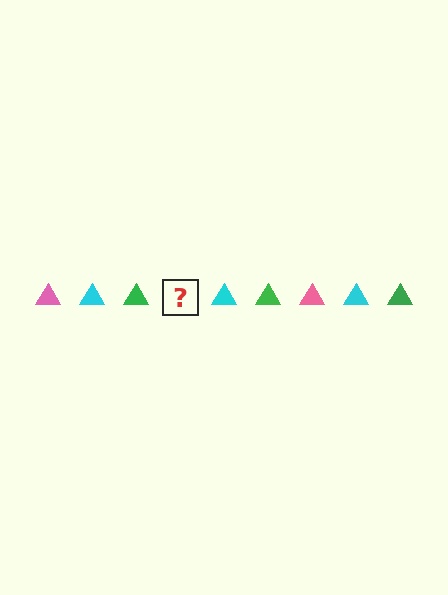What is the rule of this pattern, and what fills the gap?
The rule is that the pattern cycles through pink, cyan, green triangles. The gap should be filled with a pink triangle.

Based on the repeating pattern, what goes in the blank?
The blank should be a pink triangle.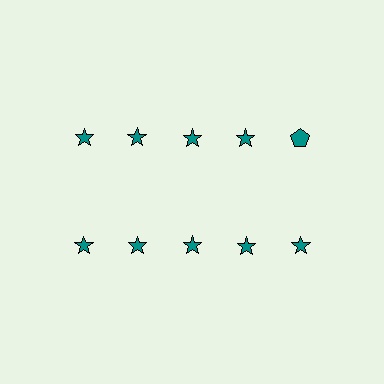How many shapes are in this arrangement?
There are 10 shapes arranged in a grid pattern.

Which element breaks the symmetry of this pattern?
The teal pentagon in the top row, rightmost column breaks the symmetry. All other shapes are teal stars.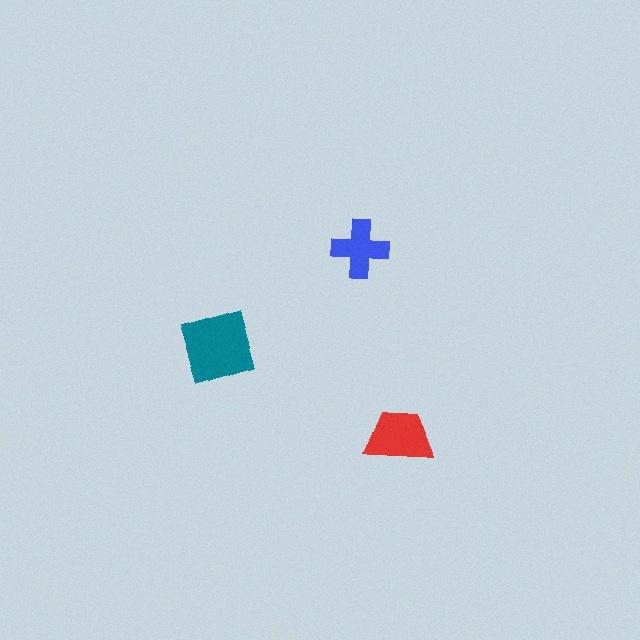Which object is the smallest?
The blue cross.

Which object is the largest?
The teal square.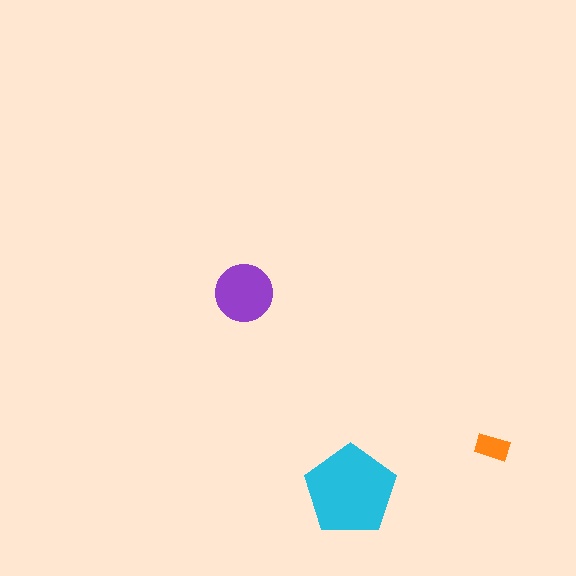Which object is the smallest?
The orange rectangle.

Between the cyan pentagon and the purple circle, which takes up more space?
The cyan pentagon.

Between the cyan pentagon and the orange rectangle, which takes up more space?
The cyan pentagon.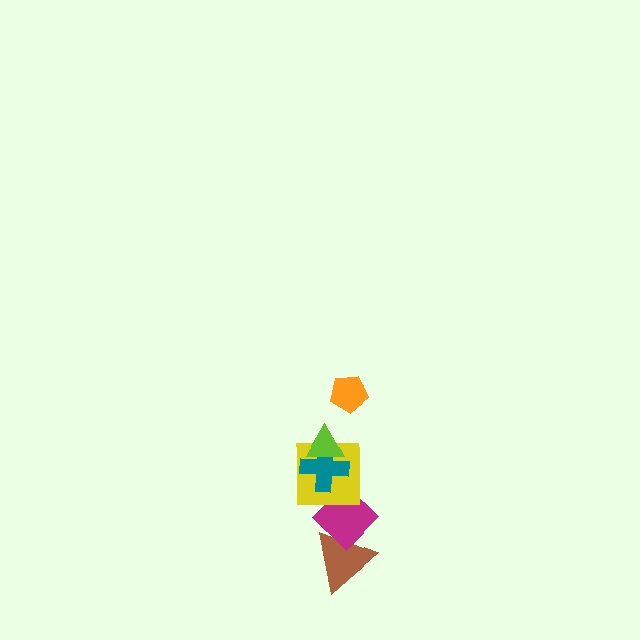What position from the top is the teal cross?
The teal cross is 3rd from the top.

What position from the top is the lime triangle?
The lime triangle is 2nd from the top.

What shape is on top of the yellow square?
The teal cross is on top of the yellow square.